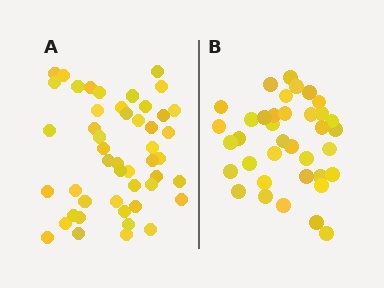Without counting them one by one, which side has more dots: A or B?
Region A (the left region) has more dots.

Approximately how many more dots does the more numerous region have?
Region A has roughly 12 or so more dots than region B.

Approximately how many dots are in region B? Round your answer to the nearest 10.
About 40 dots. (The exact count is 37, which rounds to 40.)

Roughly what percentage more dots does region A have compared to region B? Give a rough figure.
About 30% more.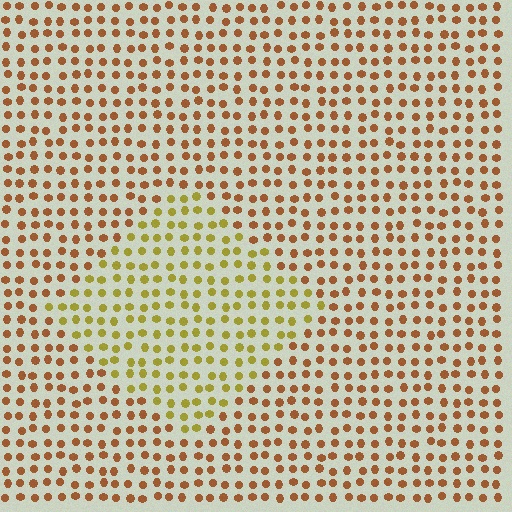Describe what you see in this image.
The image is filled with small brown elements in a uniform arrangement. A diamond-shaped region is visible where the elements are tinted to a slightly different hue, forming a subtle color boundary.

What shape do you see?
I see a diamond.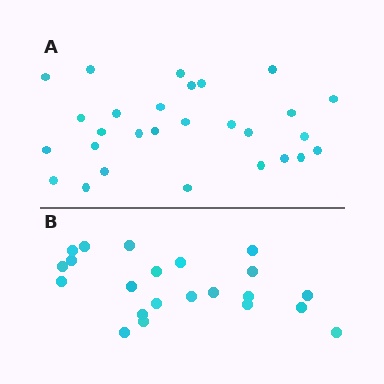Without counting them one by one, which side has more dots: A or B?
Region A (the top region) has more dots.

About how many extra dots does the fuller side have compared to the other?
Region A has about 6 more dots than region B.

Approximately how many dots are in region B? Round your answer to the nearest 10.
About 20 dots. (The exact count is 22, which rounds to 20.)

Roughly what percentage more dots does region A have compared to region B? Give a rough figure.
About 25% more.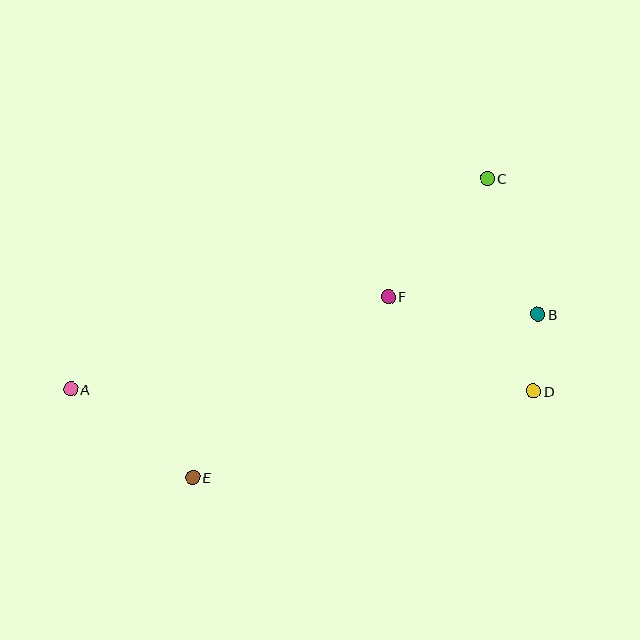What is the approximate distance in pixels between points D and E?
The distance between D and E is approximately 352 pixels.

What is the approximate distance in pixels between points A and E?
The distance between A and E is approximately 151 pixels.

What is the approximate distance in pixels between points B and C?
The distance between B and C is approximately 145 pixels.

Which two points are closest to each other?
Points B and D are closest to each other.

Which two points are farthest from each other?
Points A and B are farthest from each other.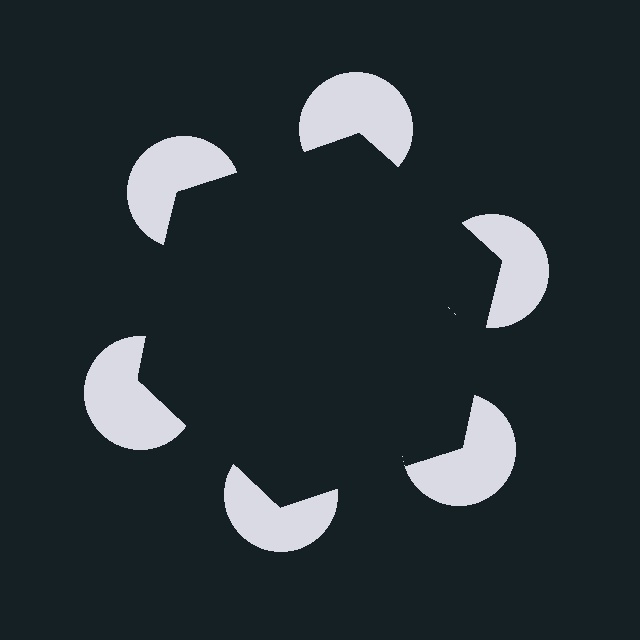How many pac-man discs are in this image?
There are 6 — one at each vertex of the illusory hexagon.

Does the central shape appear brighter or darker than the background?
It typically appears slightly darker than the background, even though no actual brightness change is drawn.